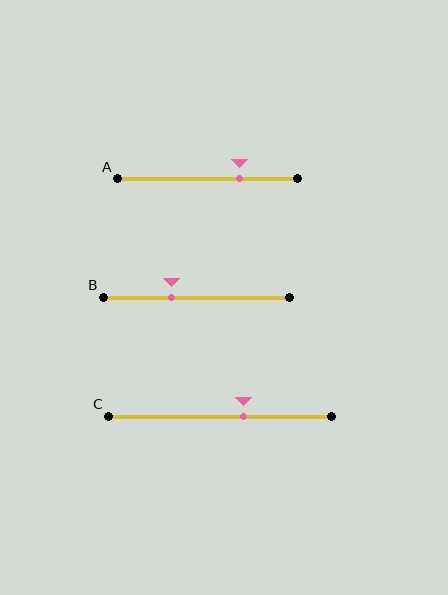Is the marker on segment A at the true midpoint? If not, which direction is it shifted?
No, the marker on segment A is shifted to the right by about 18% of the segment length.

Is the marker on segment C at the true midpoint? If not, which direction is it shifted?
No, the marker on segment C is shifted to the right by about 11% of the segment length.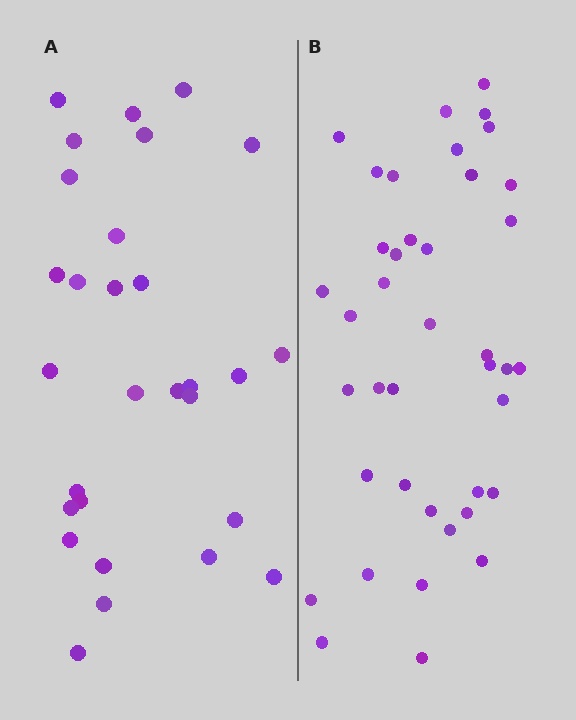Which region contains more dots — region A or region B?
Region B (the right region) has more dots.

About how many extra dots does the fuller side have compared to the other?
Region B has roughly 12 or so more dots than region A.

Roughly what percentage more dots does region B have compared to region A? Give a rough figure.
About 40% more.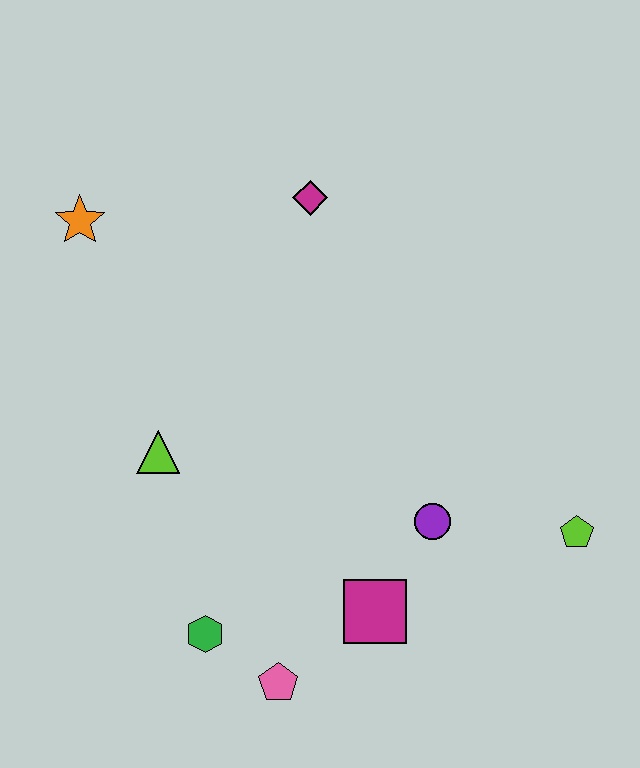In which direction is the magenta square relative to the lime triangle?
The magenta square is to the right of the lime triangle.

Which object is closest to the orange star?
The magenta diamond is closest to the orange star.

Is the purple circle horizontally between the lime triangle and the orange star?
No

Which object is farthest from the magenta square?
The orange star is farthest from the magenta square.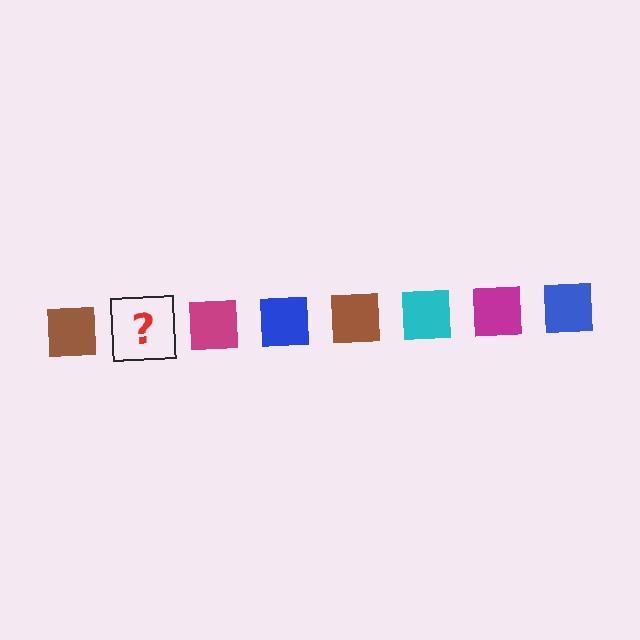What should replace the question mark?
The question mark should be replaced with a cyan square.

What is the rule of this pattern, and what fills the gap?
The rule is that the pattern cycles through brown, cyan, magenta, blue squares. The gap should be filled with a cyan square.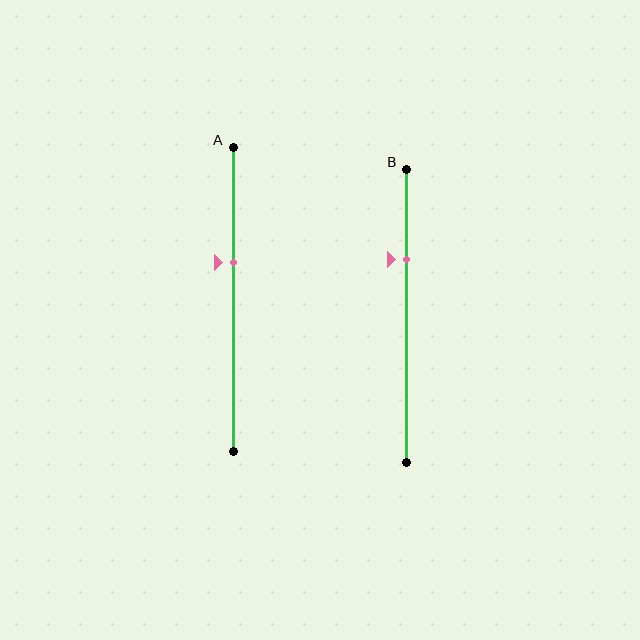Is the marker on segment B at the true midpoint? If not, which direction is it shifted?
No, the marker on segment B is shifted upward by about 19% of the segment length.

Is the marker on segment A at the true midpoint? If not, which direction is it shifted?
No, the marker on segment A is shifted upward by about 12% of the segment length.